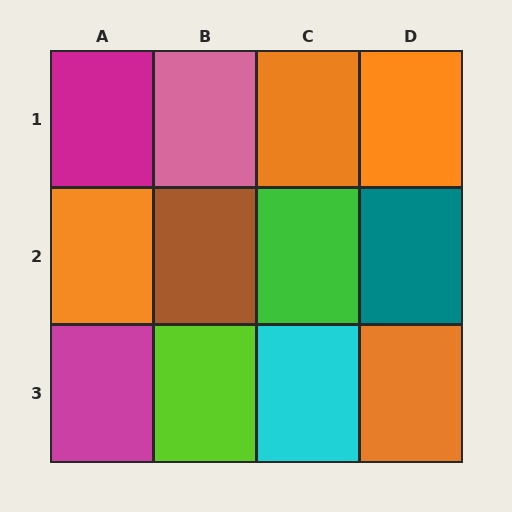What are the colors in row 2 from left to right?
Orange, brown, green, teal.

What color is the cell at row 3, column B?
Lime.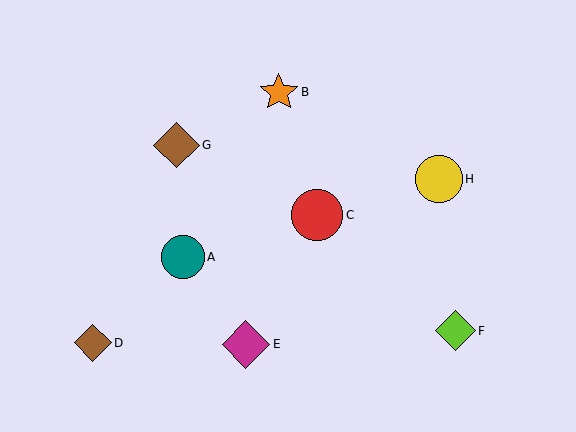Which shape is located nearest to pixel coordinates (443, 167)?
The yellow circle (labeled H) at (439, 179) is nearest to that location.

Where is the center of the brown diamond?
The center of the brown diamond is at (93, 343).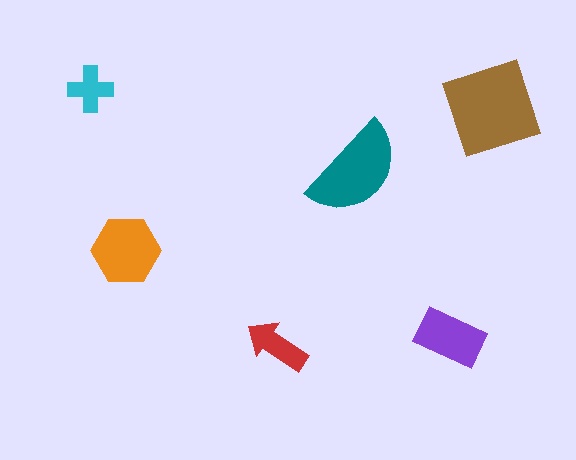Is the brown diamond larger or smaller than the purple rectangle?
Larger.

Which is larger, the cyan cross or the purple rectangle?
The purple rectangle.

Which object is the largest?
The brown diamond.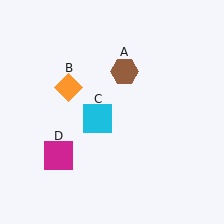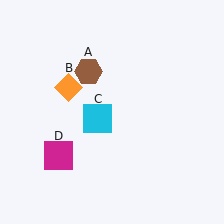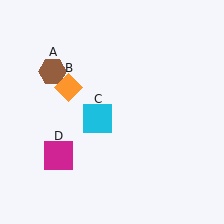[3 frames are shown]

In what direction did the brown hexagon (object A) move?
The brown hexagon (object A) moved left.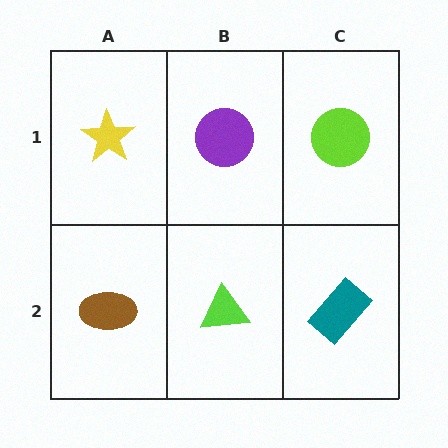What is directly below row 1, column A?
A brown ellipse.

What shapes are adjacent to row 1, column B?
A lime triangle (row 2, column B), a yellow star (row 1, column A), a lime circle (row 1, column C).